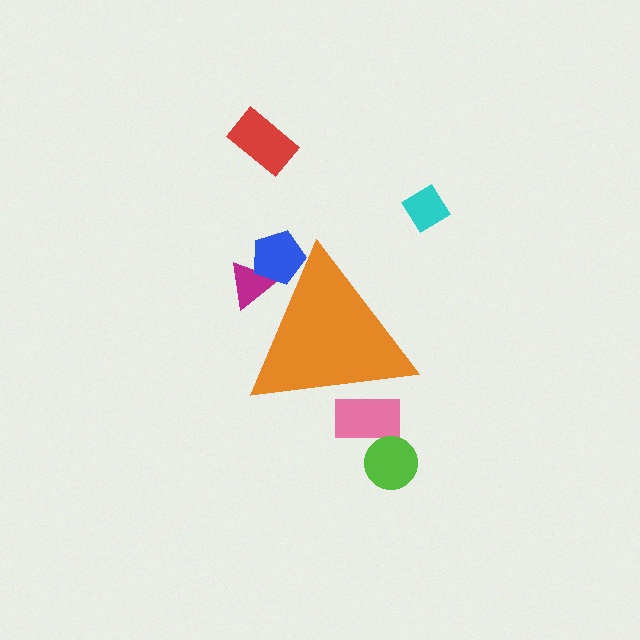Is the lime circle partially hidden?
No, the lime circle is fully visible.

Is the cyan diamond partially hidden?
No, the cyan diamond is fully visible.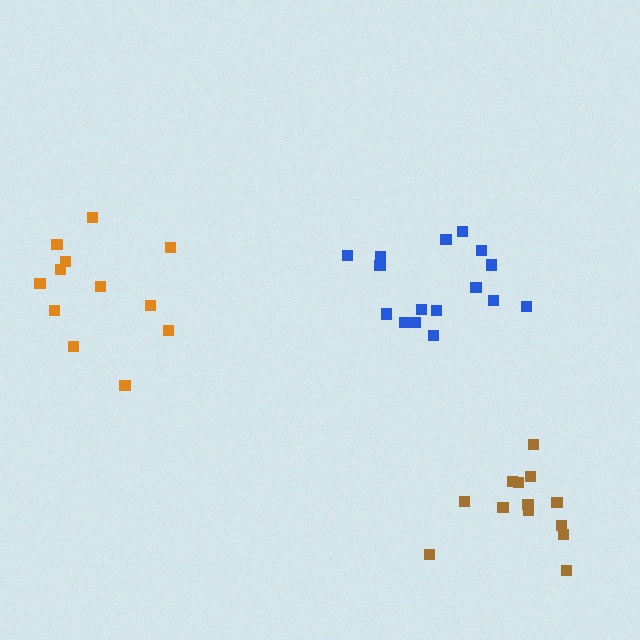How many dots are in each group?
Group 1: 13 dots, Group 2: 12 dots, Group 3: 16 dots (41 total).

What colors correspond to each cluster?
The clusters are colored: brown, orange, blue.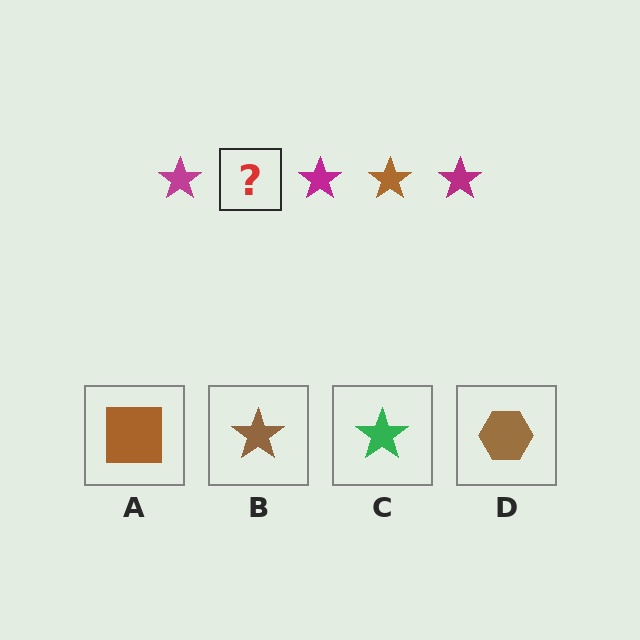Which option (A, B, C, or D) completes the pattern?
B.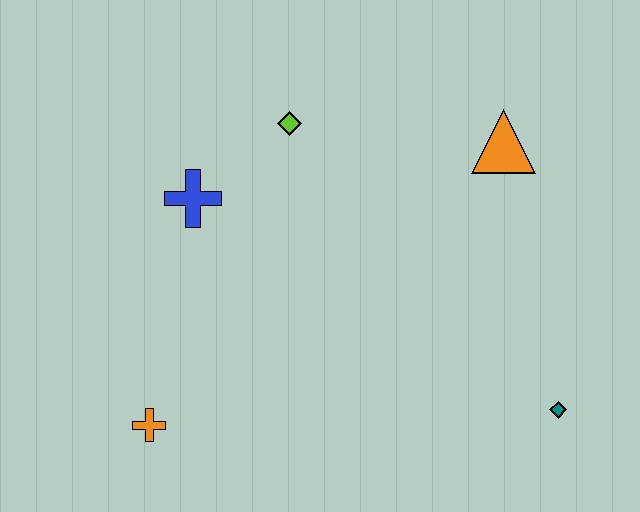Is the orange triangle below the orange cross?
No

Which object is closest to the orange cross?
The blue cross is closest to the orange cross.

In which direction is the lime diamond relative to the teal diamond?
The lime diamond is above the teal diamond.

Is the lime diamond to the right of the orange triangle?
No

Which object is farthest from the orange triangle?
The orange cross is farthest from the orange triangle.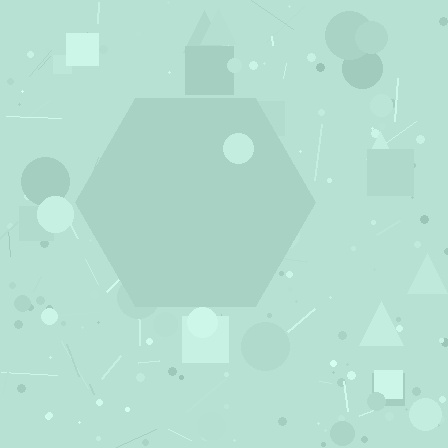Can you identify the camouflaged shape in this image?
The camouflaged shape is a hexagon.